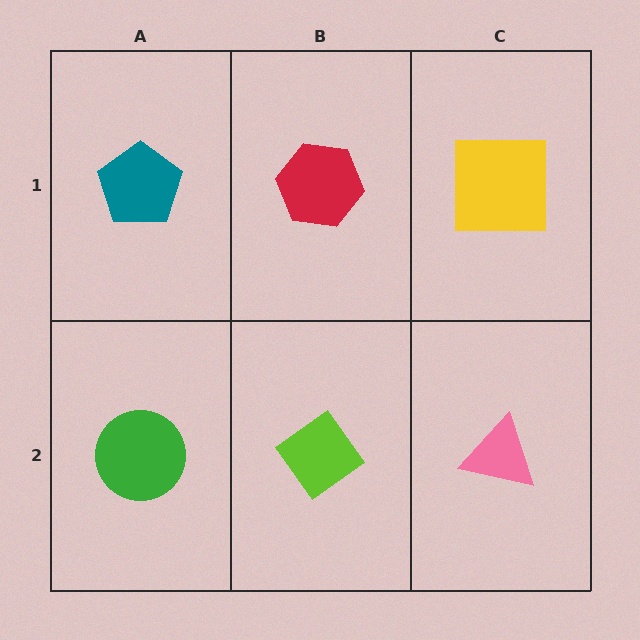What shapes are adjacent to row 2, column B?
A red hexagon (row 1, column B), a green circle (row 2, column A), a pink triangle (row 2, column C).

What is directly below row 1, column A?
A green circle.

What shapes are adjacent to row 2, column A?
A teal pentagon (row 1, column A), a lime diamond (row 2, column B).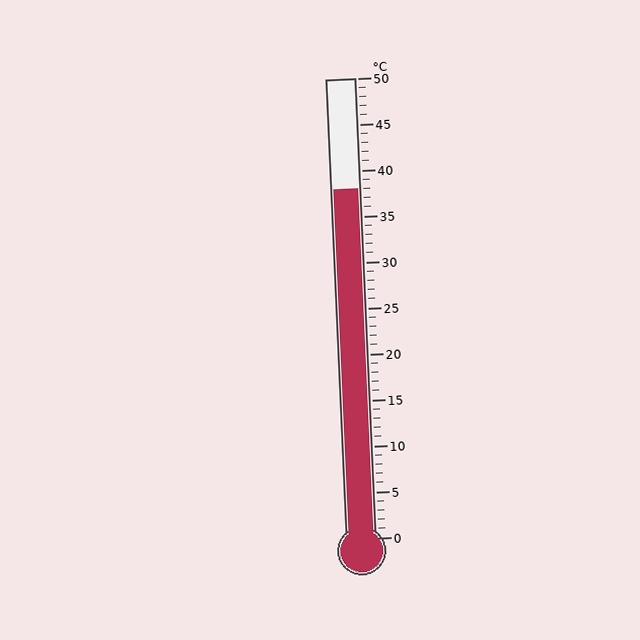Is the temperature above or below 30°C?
The temperature is above 30°C.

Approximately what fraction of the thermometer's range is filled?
The thermometer is filled to approximately 75% of its range.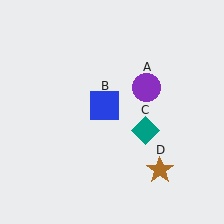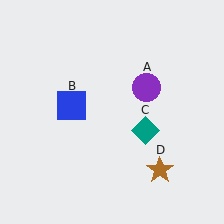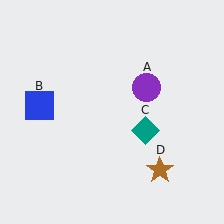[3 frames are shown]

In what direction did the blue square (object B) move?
The blue square (object B) moved left.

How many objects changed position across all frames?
1 object changed position: blue square (object B).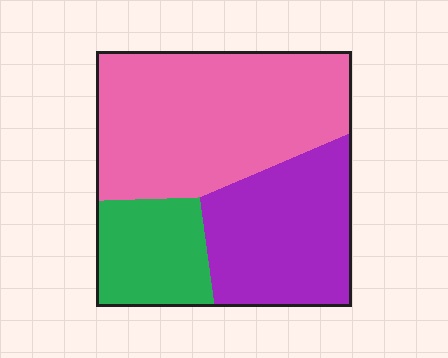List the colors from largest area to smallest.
From largest to smallest: pink, purple, green.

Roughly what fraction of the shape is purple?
Purple covers about 30% of the shape.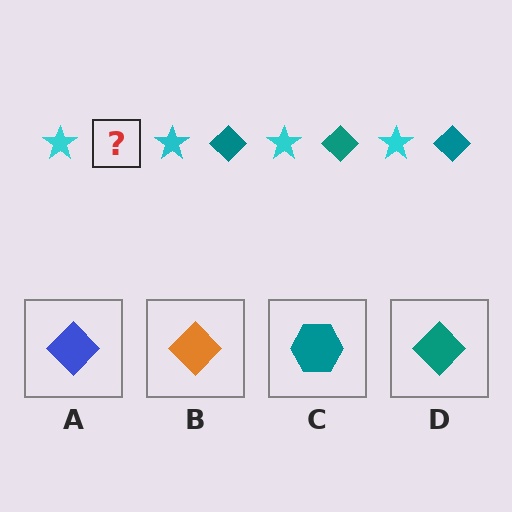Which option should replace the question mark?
Option D.